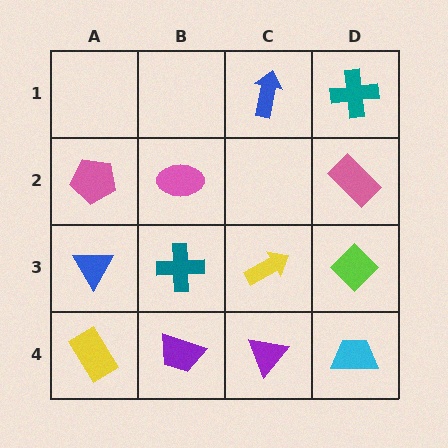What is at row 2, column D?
A pink rectangle.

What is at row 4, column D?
A cyan trapezoid.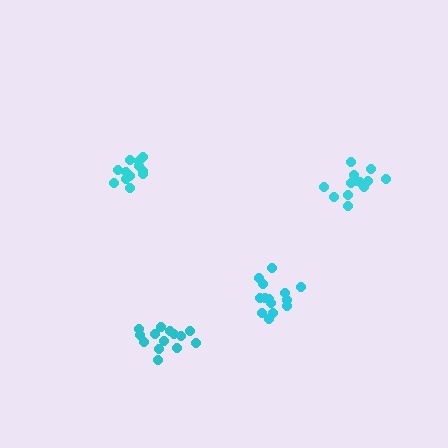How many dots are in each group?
Group 1: 14 dots, Group 2: 13 dots, Group 3: 14 dots, Group 4: 12 dots (53 total).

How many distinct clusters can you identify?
There are 4 distinct clusters.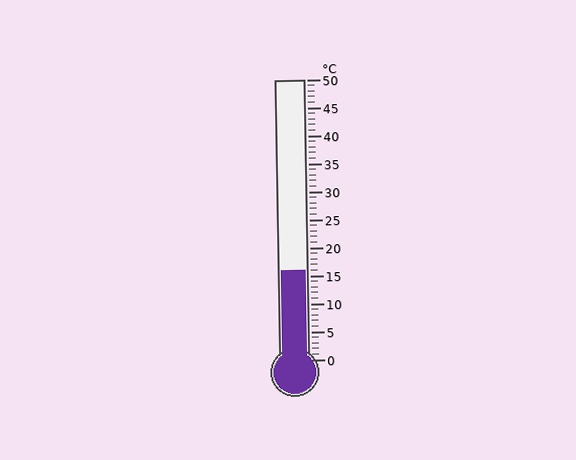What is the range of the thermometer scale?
The thermometer scale ranges from 0°C to 50°C.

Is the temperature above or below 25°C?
The temperature is below 25°C.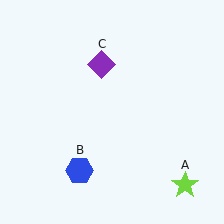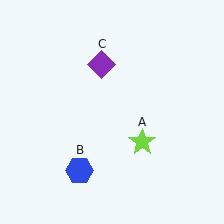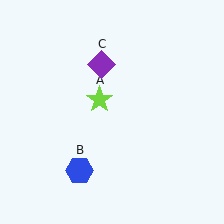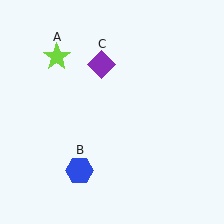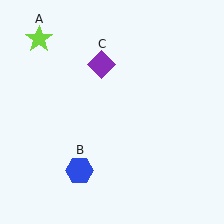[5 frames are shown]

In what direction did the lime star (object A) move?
The lime star (object A) moved up and to the left.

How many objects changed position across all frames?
1 object changed position: lime star (object A).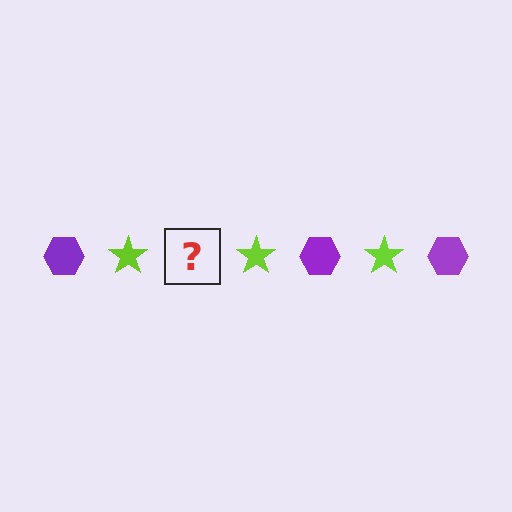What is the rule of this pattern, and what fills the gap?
The rule is that the pattern alternates between purple hexagon and lime star. The gap should be filled with a purple hexagon.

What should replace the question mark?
The question mark should be replaced with a purple hexagon.